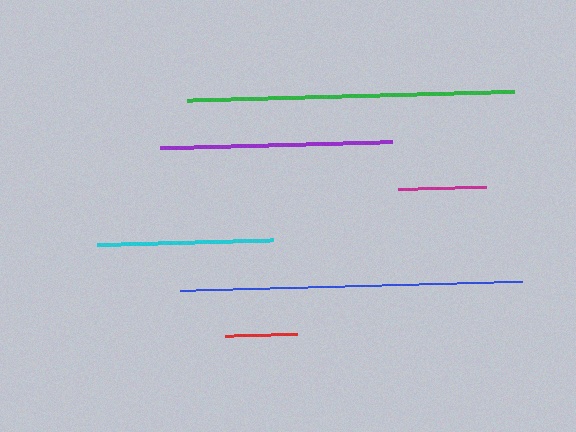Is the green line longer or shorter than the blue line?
The blue line is longer than the green line.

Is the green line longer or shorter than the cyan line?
The green line is longer than the cyan line.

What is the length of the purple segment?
The purple segment is approximately 233 pixels long.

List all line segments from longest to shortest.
From longest to shortest: blue, green, purple, cyan, magenta, red.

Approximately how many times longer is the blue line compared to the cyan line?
The blue line is approximately 1.9 times the length of the cyan line.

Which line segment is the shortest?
The red line is the shortest at approximately 72 pixels.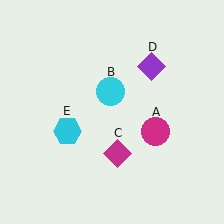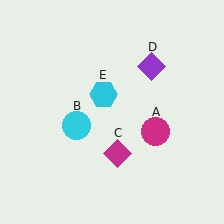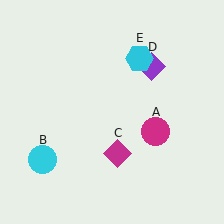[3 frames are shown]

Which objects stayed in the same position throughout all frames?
Magenta circle (object A) and magenta diamond (object C) and purple diamond (object D) remained stationary.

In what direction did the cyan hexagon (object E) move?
The cyan hexagon (object E) moved up and to the right.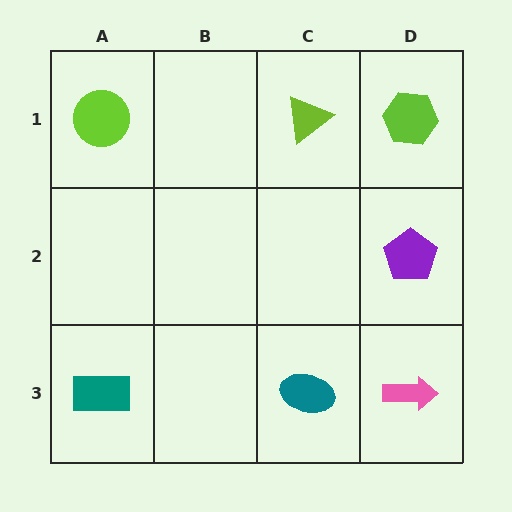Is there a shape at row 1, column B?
No, that cell is empty.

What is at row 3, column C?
A teal ellipse.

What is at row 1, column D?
A lime hexagon.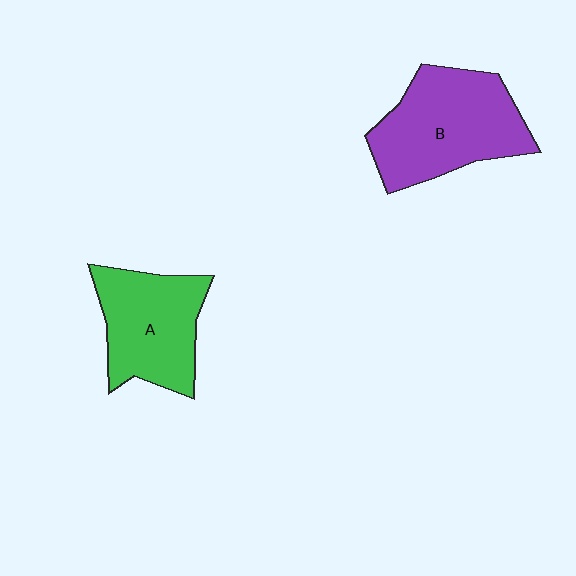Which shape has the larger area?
Shape B (purple).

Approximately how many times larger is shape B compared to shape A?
Approximately 1.2 times.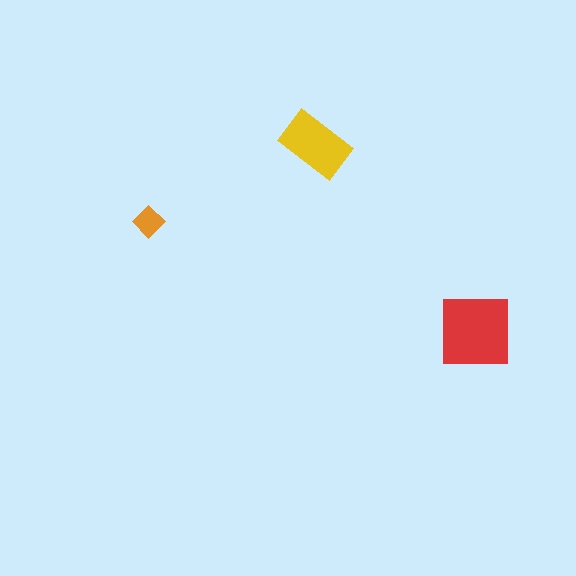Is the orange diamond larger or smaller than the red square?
Smaller.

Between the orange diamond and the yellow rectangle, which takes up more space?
The yellow rectangle.